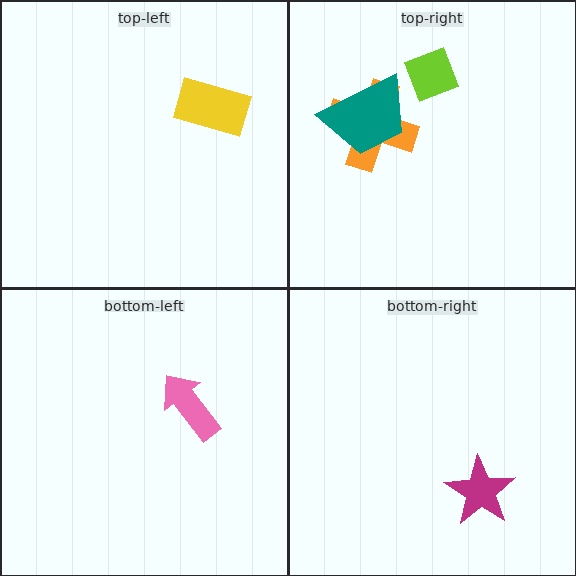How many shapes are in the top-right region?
3.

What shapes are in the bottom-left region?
The pink arrow.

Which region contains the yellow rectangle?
The top-left region.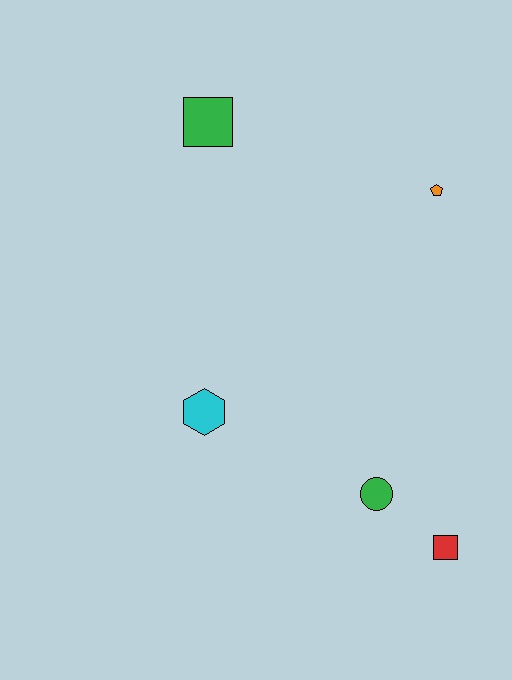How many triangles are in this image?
There are no triangles.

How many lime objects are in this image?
There are no lime objects.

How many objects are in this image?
There are 5 objects.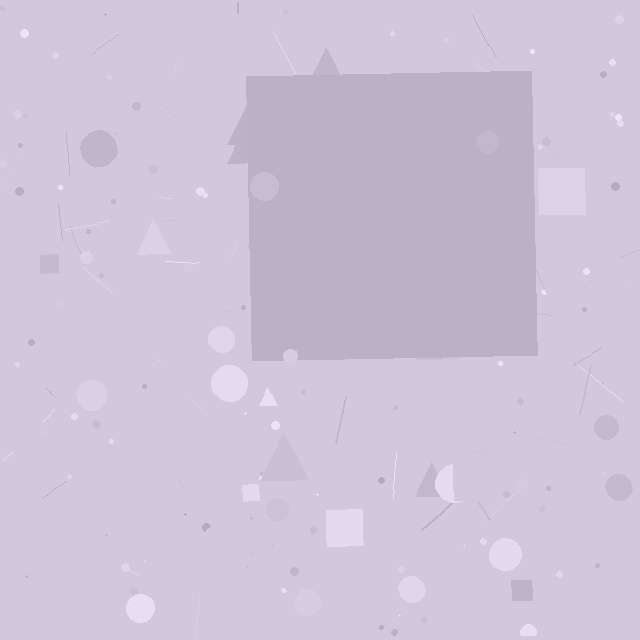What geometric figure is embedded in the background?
A square is embedded in the background.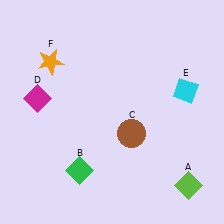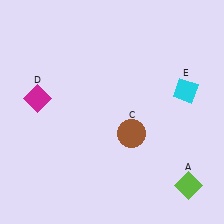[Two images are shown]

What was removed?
The green diamond (B), the orange star (F) were removed in Image 2.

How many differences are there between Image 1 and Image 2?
There are 2 differences between the two images.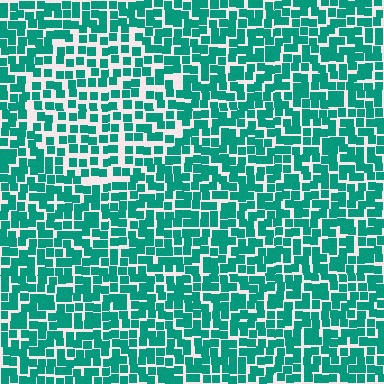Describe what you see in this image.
The image contains small teal elements arranged at two different densities. A circle-shaped region is visible where the elements are less densely packed than the surrounding area.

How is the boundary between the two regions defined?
The boundary is defined by a change in element density (approximately 1.5x ratio). All elements are the same color, size, and shape.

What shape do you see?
I see a circle.